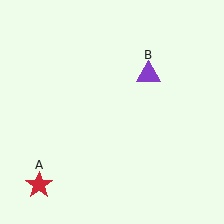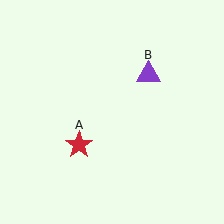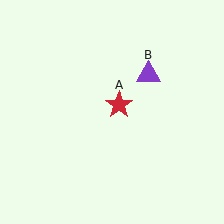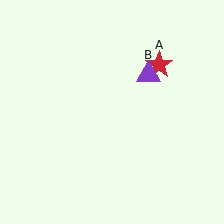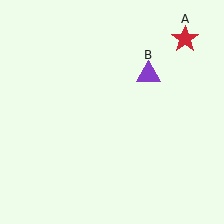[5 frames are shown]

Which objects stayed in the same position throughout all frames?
Purple triangle (object B) remained stationary.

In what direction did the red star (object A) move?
The red star (object A) moved up and to the right.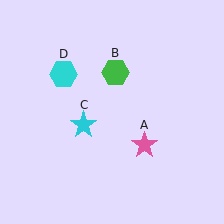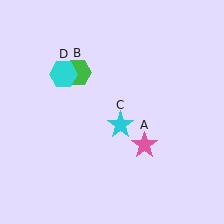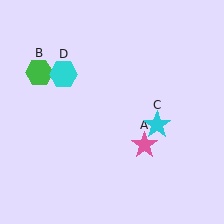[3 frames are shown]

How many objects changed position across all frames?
2 objects changed position: green hexagon (object B), cyan star (object C).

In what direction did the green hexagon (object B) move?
The green hexagon (object B) moved left.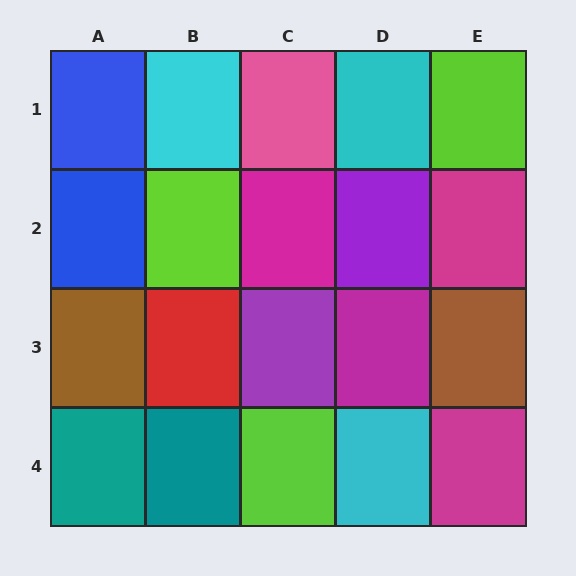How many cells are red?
1 cell is red.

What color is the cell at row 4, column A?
Teal.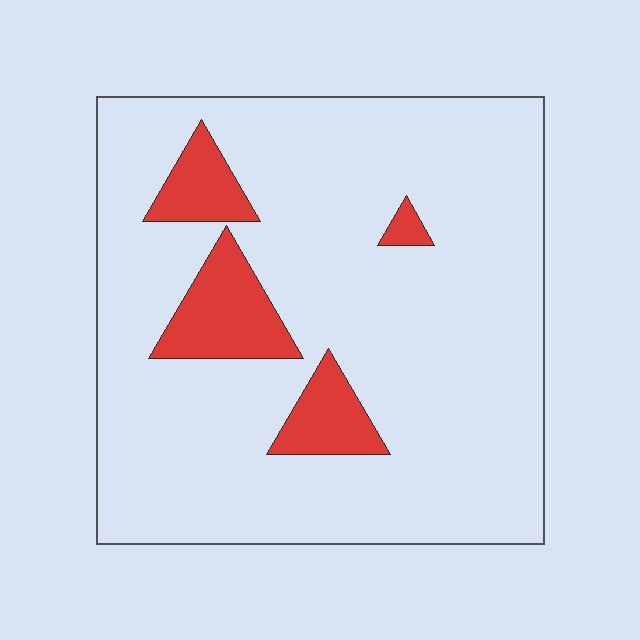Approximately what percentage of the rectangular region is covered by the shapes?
Approximately 10%.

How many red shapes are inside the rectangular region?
4.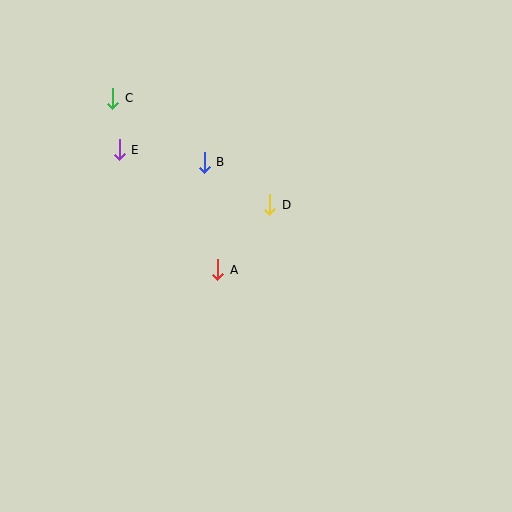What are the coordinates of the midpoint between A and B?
The midpoint between A and B is at (211, 216).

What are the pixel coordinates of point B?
Point B is at (204, 162).